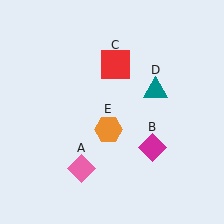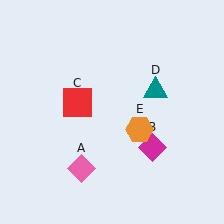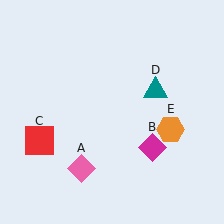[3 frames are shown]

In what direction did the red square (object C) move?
The red square (object C) moved down and to the left.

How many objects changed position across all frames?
2 objects changed position: red square (object C), orange hexagon (object E).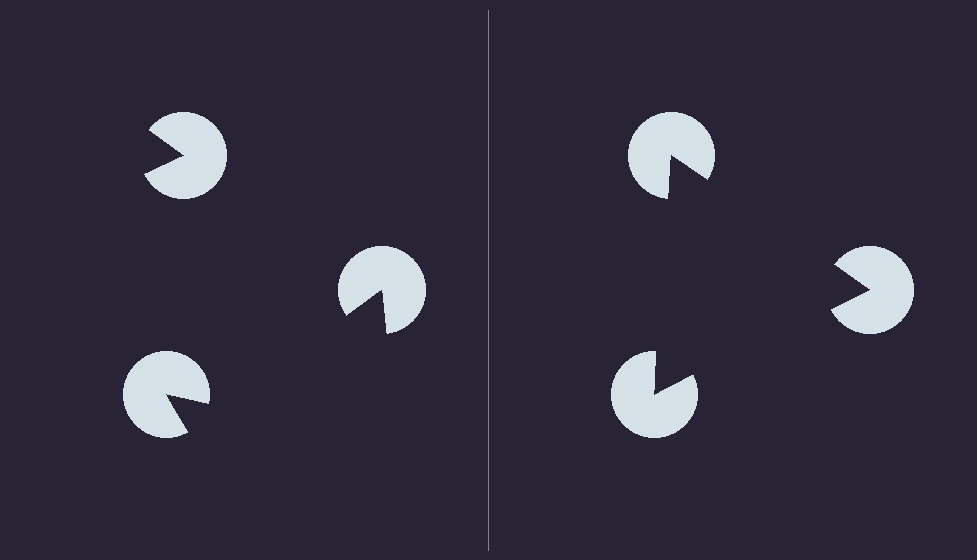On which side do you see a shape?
An illusory triangle appears on the right side. On the left side the wedge cuts are rotated, so no coherent shape forms.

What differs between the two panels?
The pac-man discs are positioned identically on both sides; only the wedge orientations differ. On the right they align to a triangle; on the left they are misaligned.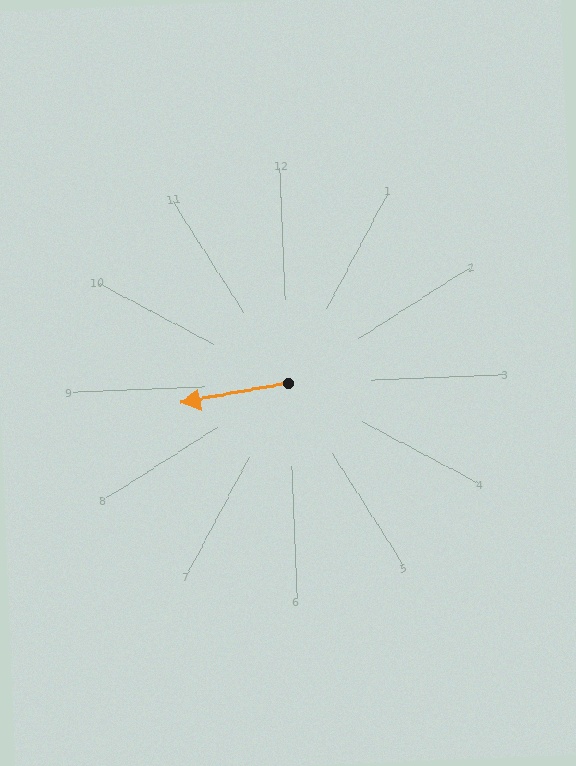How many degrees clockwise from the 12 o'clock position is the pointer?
Approximately 262 degrees.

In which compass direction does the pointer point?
West.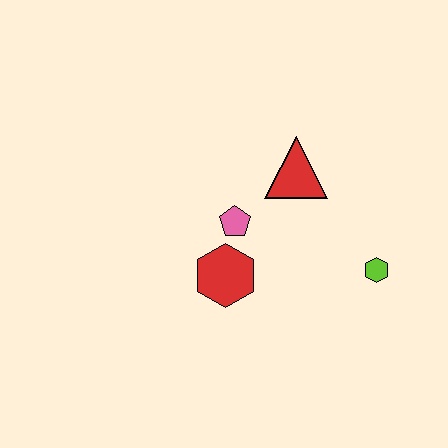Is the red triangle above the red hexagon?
Yes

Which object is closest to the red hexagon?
The pink pentagon is closest to the red hexagon.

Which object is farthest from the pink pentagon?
The lime hexagon is farthest from the pink pentagon.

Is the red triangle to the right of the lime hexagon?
No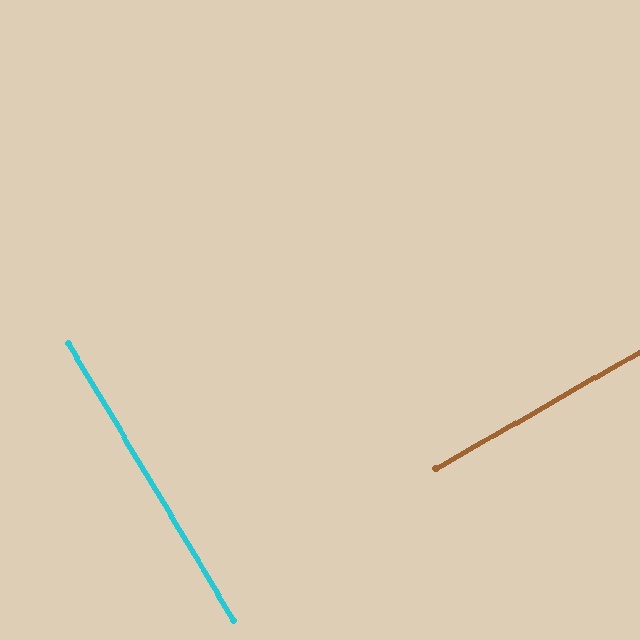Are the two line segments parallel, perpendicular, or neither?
Perpendicular — they meet at approximately 89°.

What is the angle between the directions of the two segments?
Approximately 89 degrees.